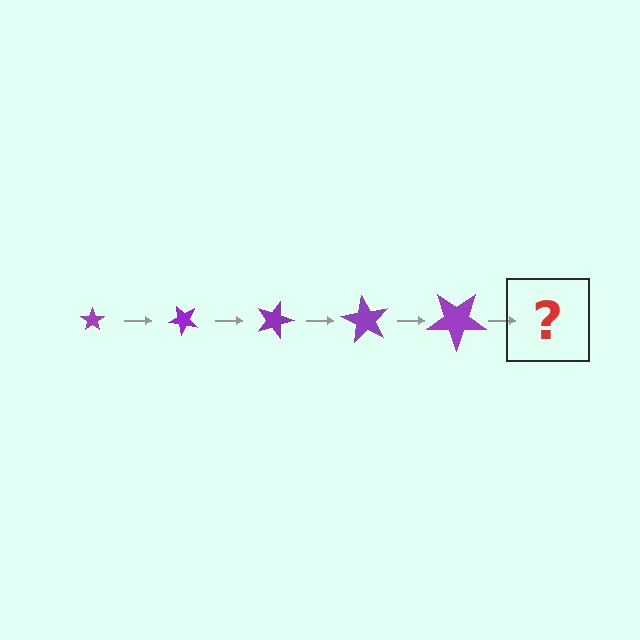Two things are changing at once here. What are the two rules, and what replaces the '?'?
The two rules are that the star grows larger each step and it rotates 45 degrees each step. The '?' should be a star, larger than the previous one and rotated 225 degrees from the start.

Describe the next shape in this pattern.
It should be a star, larger than the previous one and rotated 225 degrees from the start.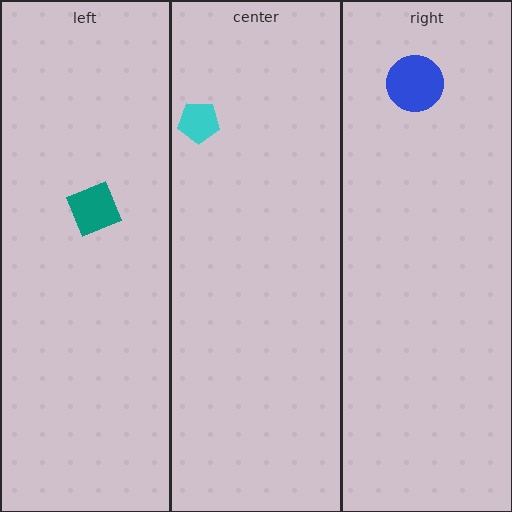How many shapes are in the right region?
1.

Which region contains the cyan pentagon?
The center region.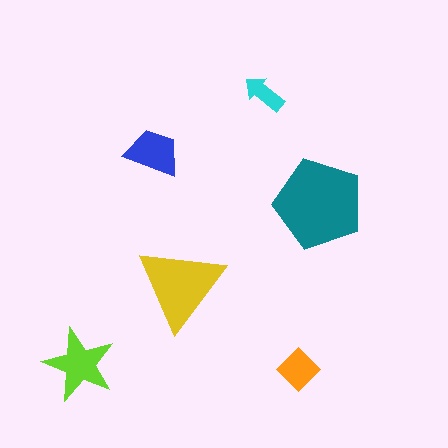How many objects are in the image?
There are 6 objects in the image.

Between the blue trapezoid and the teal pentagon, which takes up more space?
The teal pentagon.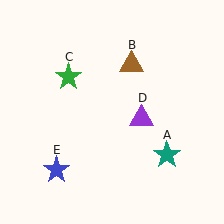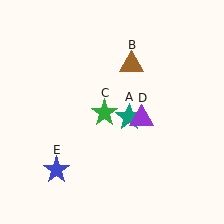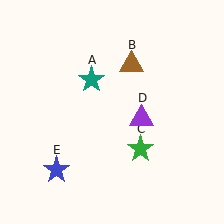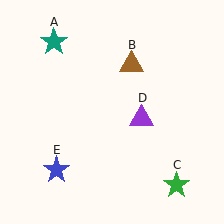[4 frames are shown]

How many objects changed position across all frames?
2 objects changed position: teal star (object A), green star (object C).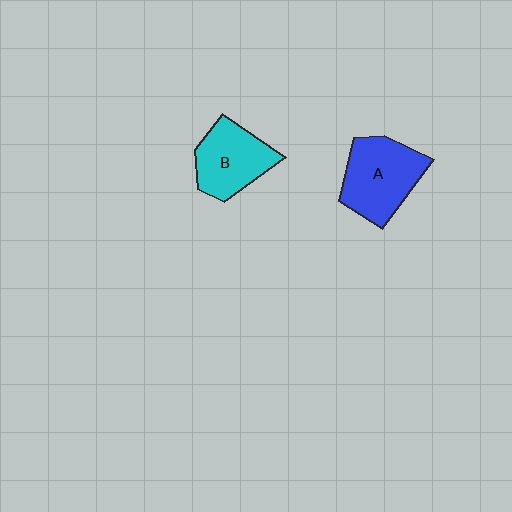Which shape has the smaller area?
Shape B (cyan).